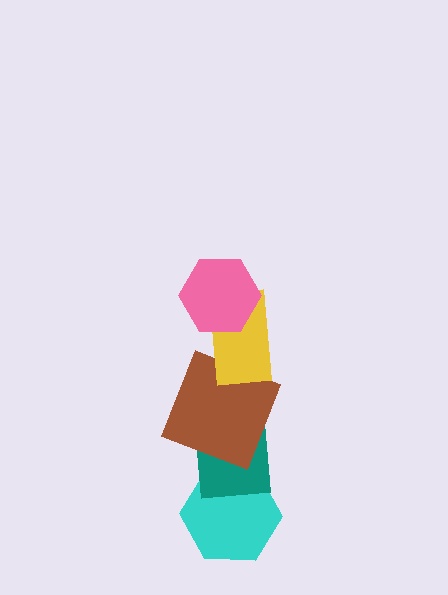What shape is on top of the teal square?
The brown square is on top of the teal square.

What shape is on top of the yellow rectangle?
The pink hexagon is on top of the yellow rectangle.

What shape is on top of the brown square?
The yellow rectangle is on top of the brown square.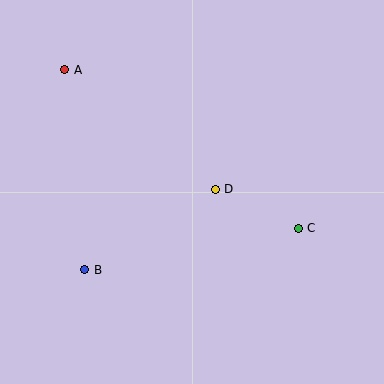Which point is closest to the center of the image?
Point D at (215, 189) is closest to the center.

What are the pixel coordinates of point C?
Point C is at (298, 228).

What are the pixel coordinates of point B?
Point B is at (85, 270).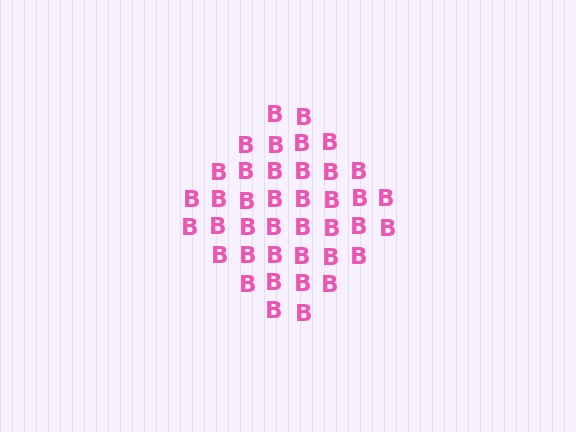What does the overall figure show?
The overall figure shows a diamond.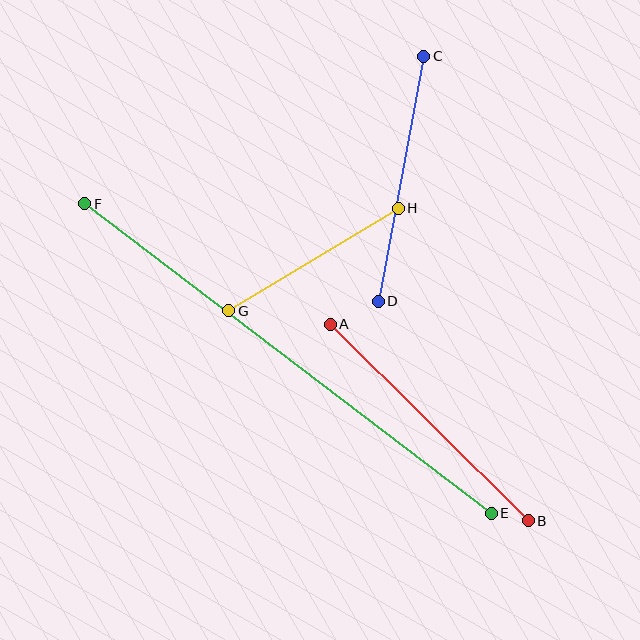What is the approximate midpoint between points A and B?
The midpoint is at approximately (429, 422) pixels.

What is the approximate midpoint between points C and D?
The midpoint is at approximately (401, 179) pixels.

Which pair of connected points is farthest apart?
Points E and F are farthest apart.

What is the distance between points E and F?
The distance is approximately 510 pixels.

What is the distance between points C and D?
The distance is approximately 249 pixels.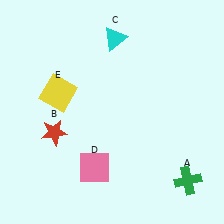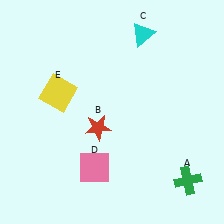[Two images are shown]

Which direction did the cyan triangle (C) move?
The cyan triangle (C) moved right.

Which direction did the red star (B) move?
The red star (B) moved right.